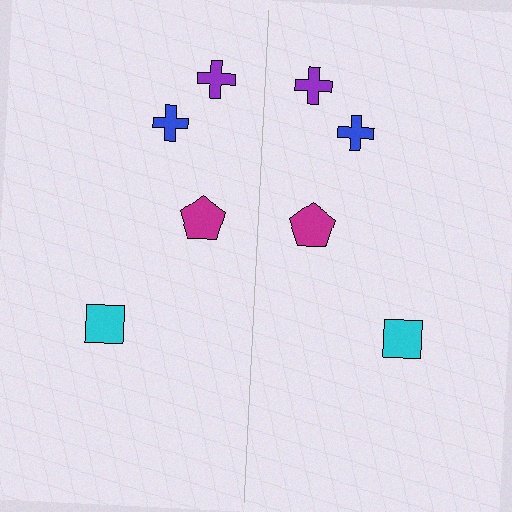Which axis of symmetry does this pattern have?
The pattern has a vertical axis of symmetry running through the center of the image.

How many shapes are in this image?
There are 8 shapes in this image.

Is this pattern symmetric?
Yes, this pattern has bilateral (reflection) symmetry.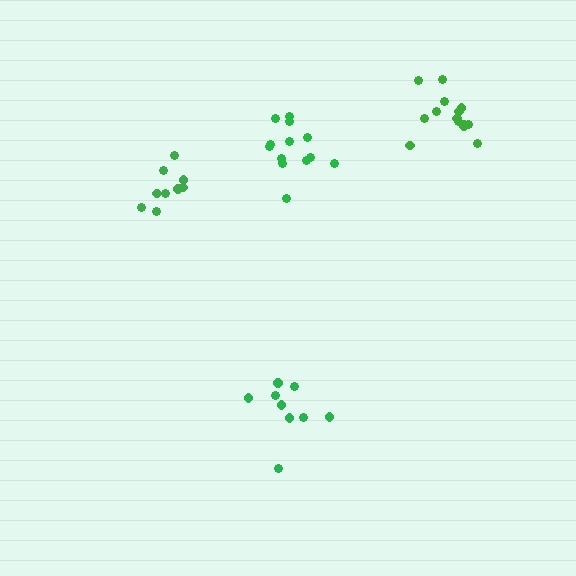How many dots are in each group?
Group 1: 9 dots, Group 2: 14 dots, Group 3: 13 dots, Group 4: 9 dots (45 total).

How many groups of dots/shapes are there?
There are 4 groups.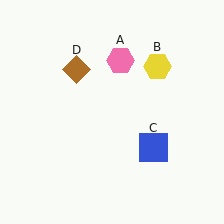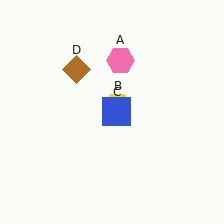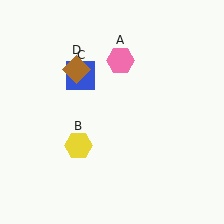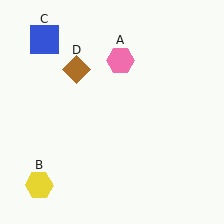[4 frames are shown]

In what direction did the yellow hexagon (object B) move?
The yellow hexagon (object B) moved down and to the left.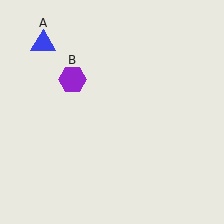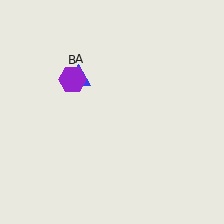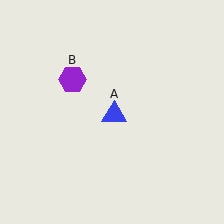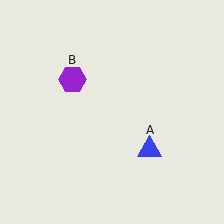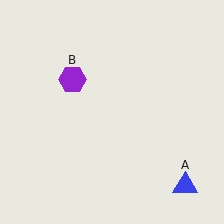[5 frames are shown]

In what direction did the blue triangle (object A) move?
The blue triangle (object A) moved down and to the right.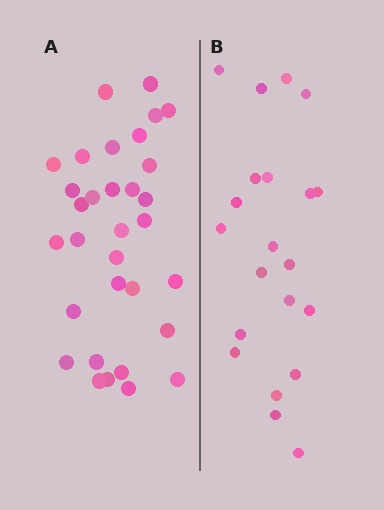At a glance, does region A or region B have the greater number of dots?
Region A (the left region) has more dots.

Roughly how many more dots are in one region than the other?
Region A has roughly 12 or so more dots than region B.